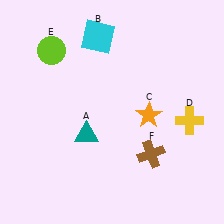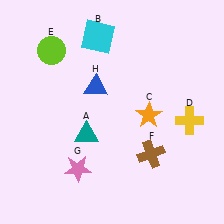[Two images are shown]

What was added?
A pink star (G), a blue triangle (H) were added in Image 2.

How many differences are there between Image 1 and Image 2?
There are 2 differences between the two images.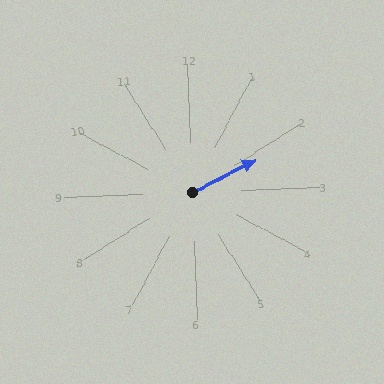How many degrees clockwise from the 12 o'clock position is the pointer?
Approximately 65 degrees.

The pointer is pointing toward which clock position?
Roughly 2 o'clock.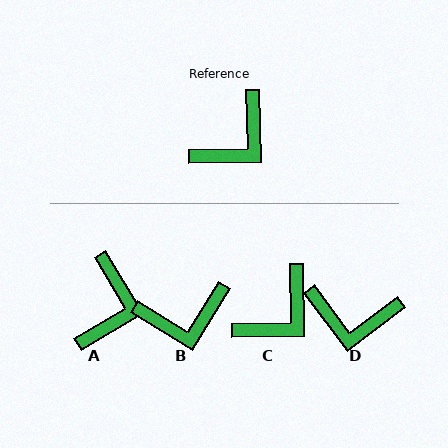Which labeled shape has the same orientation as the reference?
C.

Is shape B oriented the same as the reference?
No, it is off by about 33 degrees.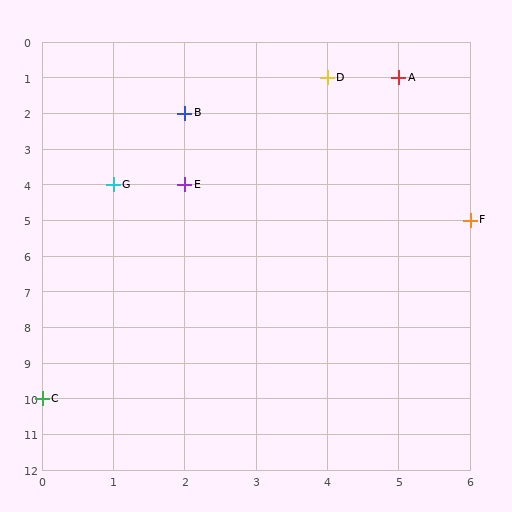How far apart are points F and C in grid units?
Points F and C are 6 columns and 5 rows apart (about 7.8 grid units diagonally).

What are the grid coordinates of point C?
Point C is at grid coordinates (0, 10).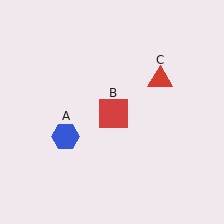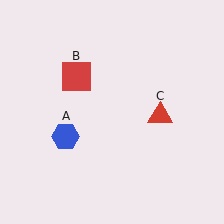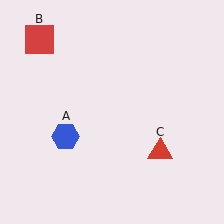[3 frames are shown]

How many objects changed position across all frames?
2 objects changed position: red square (object B), red triangle (object C).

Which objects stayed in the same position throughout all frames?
Blue hexagon (object A) remained stationary.